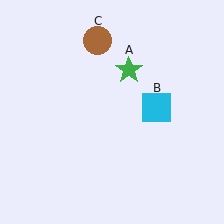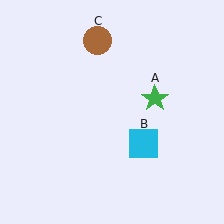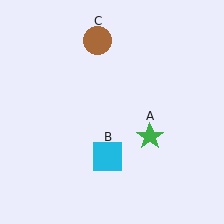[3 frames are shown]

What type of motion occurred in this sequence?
The green star (object A), cyan square (object B) rotated clockwise around the center of the scene.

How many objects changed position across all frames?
2 objects changed position: green star (object A), cyan square (object B).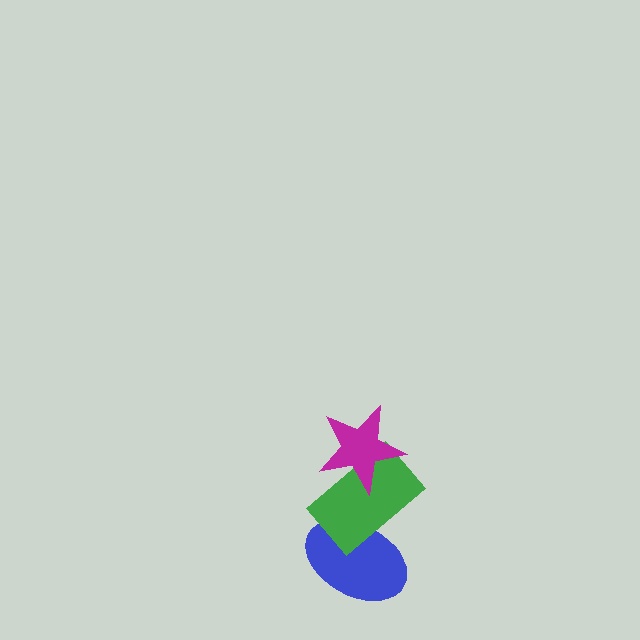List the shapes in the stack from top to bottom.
From top to bottom: the magenta star, the green rectangle, the blue ellipse.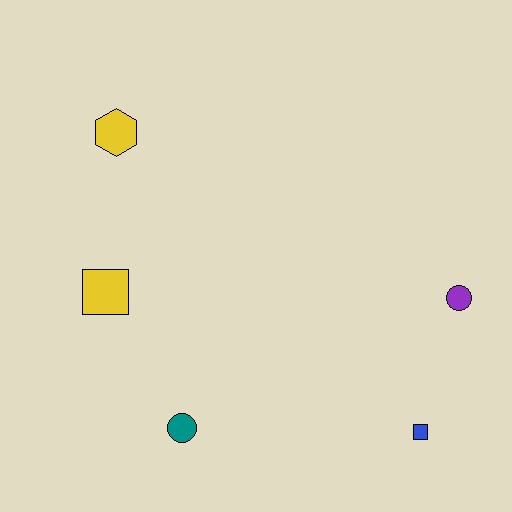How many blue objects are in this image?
There is 1 blue object.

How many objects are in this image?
There are 5 objects.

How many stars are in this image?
There are no stars.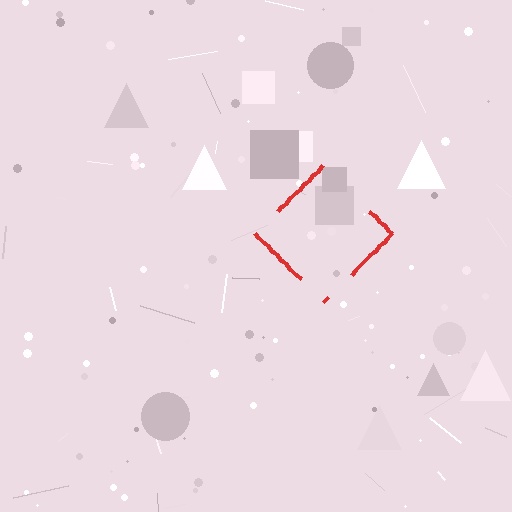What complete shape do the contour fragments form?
The contour fragments form a diamond.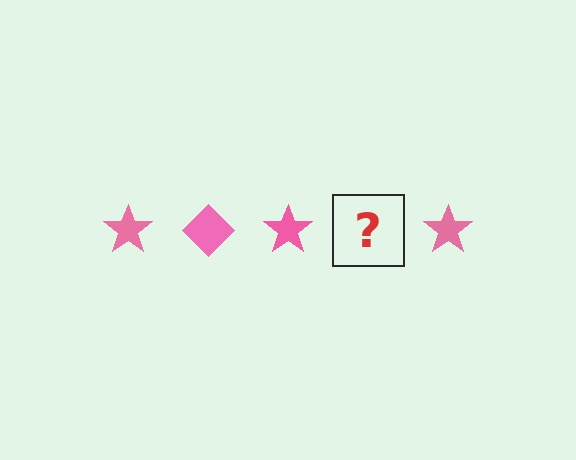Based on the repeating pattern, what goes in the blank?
The blank should be a pink diamond.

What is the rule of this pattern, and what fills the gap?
The rule is that the pattern cycles through star, diamond shapes in pink. The gap should be filled with a pink diamond.